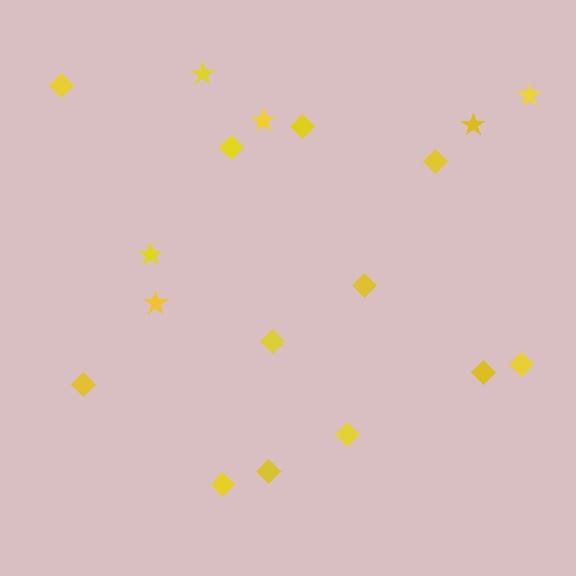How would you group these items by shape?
There are 2 groups: one group of diamonds (12) and one group of stars (6).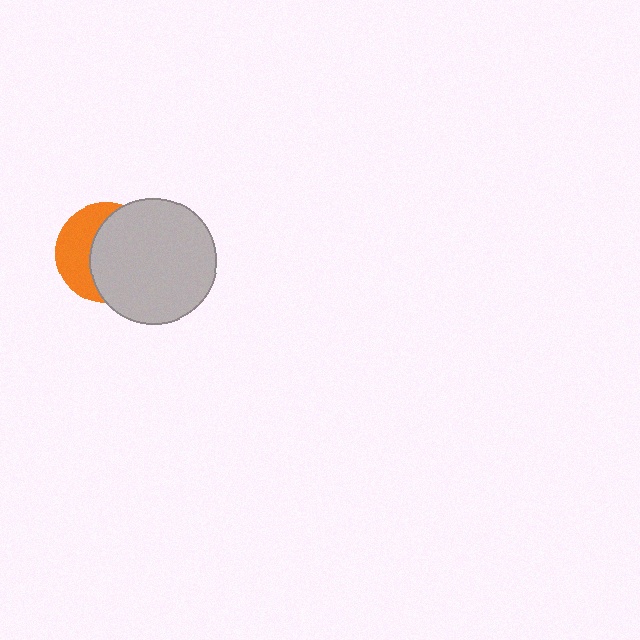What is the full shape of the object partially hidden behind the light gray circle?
The partially hidden object is an orange circle.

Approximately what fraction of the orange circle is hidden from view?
Roughly 61% of the orange circle is hidden behind the light gray circle.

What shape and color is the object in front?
The object in front is a light gray circle.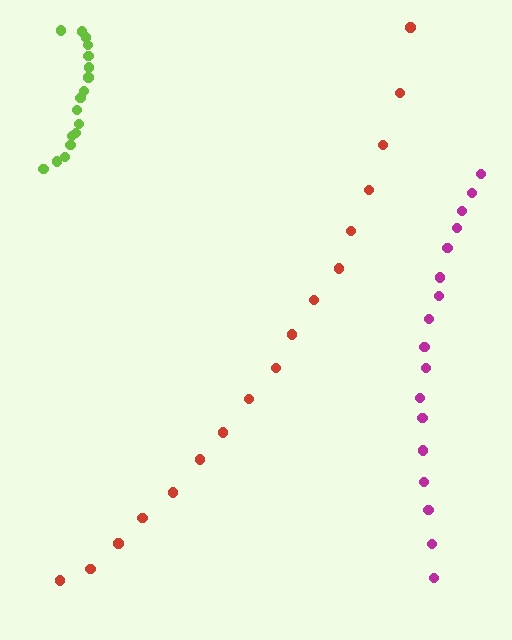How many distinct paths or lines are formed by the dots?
There are 3 distinct paths.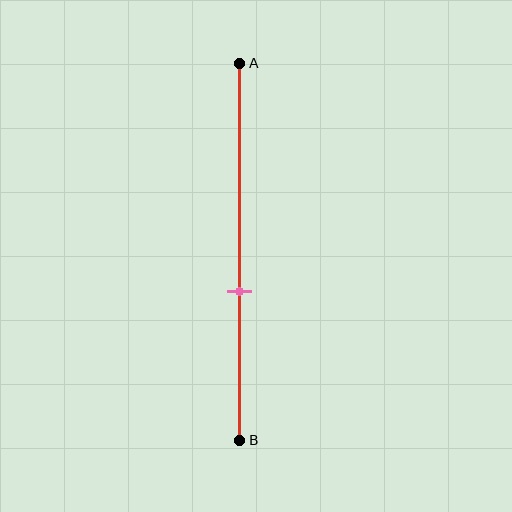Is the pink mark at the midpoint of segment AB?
No, the mark is at about 60% from A, not at the 50% midpoint.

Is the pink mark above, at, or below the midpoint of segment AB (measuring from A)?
The pink mark is below the midpoint of segment AB.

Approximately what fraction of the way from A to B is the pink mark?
The pink mark is approximately 60% of the way from A to B.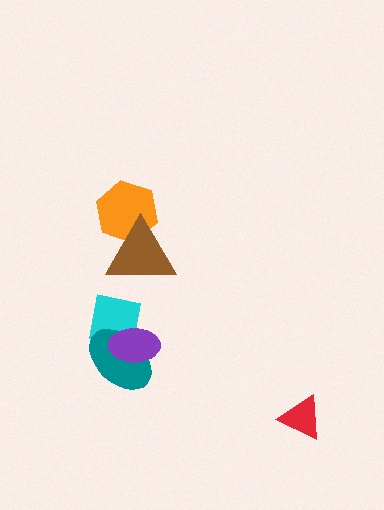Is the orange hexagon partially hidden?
Yes, it is partially covered by another shape.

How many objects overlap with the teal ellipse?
2 objects overlap with the teal ellipse.